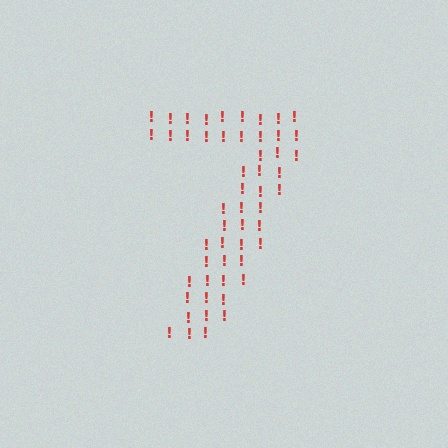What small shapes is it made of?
It is made of small exclamation marks.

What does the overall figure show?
The overall figure shows the digit 7.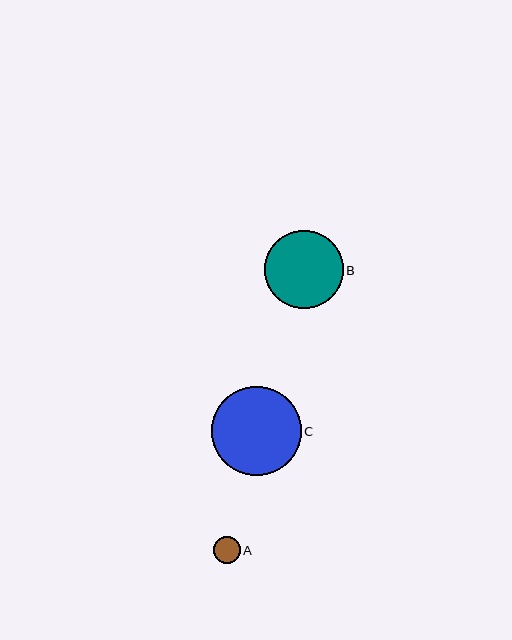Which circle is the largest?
Circle C is the largest with a size of approximately 90 pixels.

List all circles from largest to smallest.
From largest to smallest: C, B, A.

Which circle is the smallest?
Circle A is the smallest with a size of approximately 27 pixels.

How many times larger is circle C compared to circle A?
Circle C is approximately 3.3 times the size of circle A.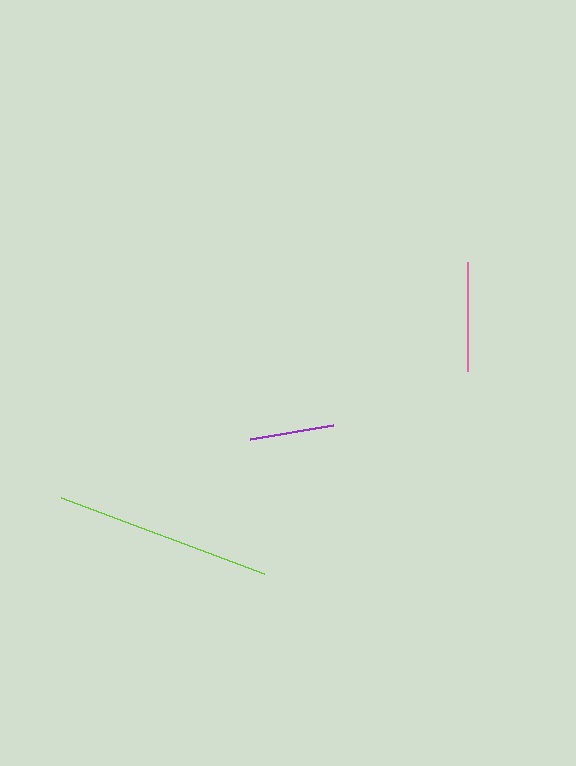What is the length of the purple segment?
The purple segment is approximately 84 pixels long.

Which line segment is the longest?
The lime line is the longest at approximately 216 pixels.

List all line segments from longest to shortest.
From longest to shortest: lime, pink, purple.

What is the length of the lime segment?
The lime segment is approximately 216 pixels long.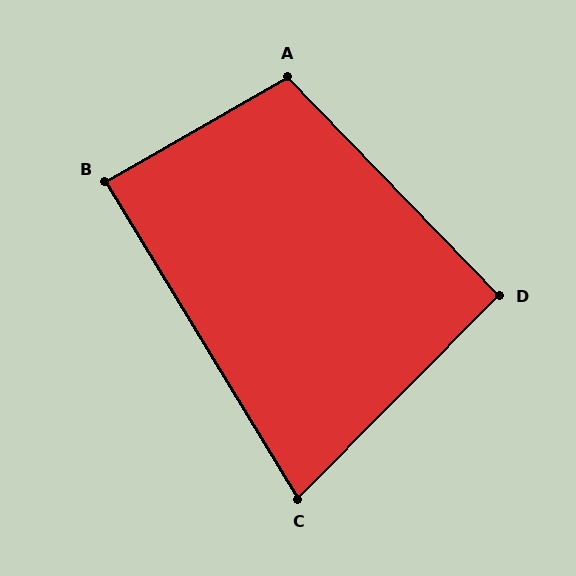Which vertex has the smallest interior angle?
C, at approximately 76 degrees.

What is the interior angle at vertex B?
Approximately 89 degrees (approximately right).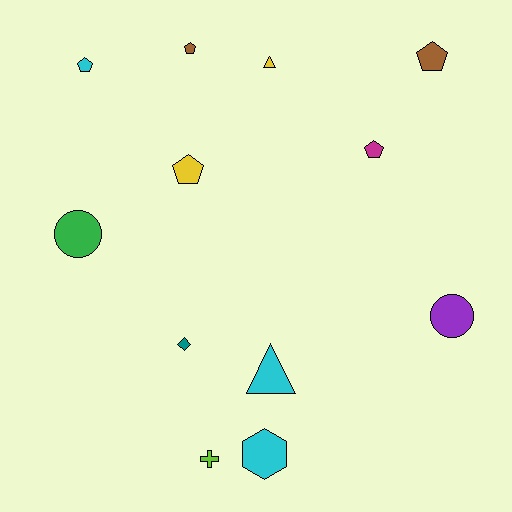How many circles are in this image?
There are 2 circles.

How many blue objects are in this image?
There are no blue objects.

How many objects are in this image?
There are 12 objects.